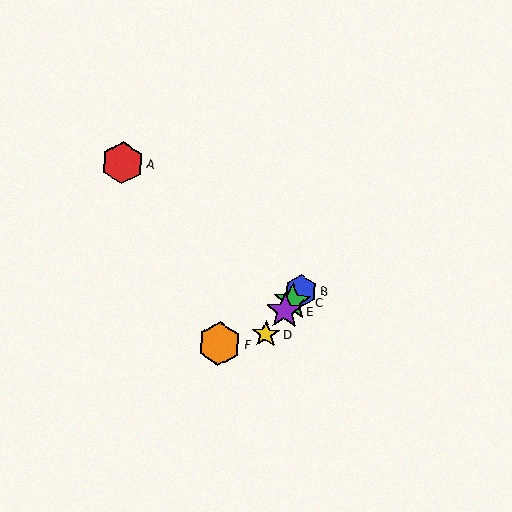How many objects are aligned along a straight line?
4 objects (B, C, D, E) are aligned along a straight line.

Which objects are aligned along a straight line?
Objects B, C, D, E are aligned along a straight line.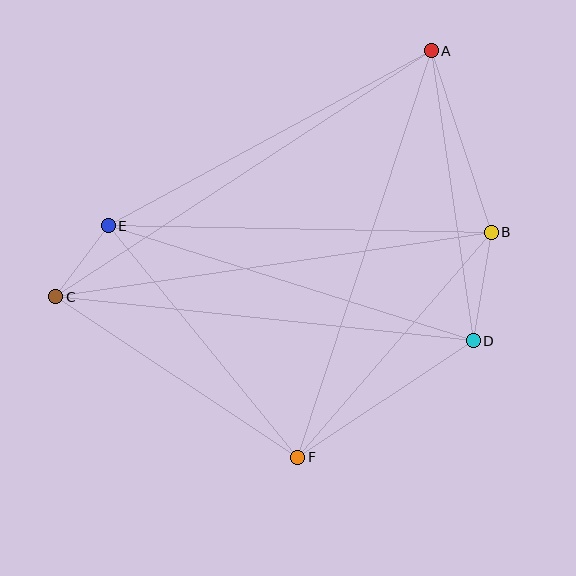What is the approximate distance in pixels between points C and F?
The distance between C and F is approximately 291 pixels.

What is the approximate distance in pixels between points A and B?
The distance between A and B is approximately 191 pixels.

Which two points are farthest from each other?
Points A and C are farthest from each other.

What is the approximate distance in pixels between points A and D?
The distance between A and D is approximately 293 pixels.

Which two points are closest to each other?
Points C and E are closest to each other.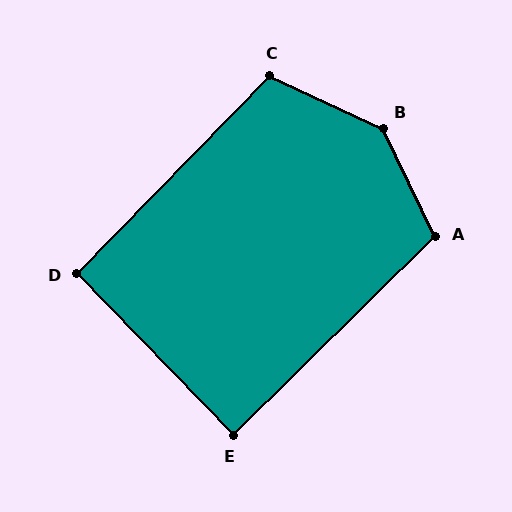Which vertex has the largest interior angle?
B, at approximately 140 degrees.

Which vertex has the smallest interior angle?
E, at approximately 90 degrees.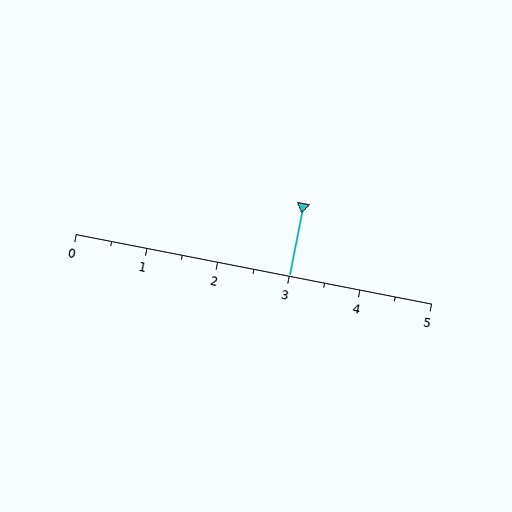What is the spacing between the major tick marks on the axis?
The major ticks are spaced 1 apart.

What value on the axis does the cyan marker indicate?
The marker indicates approximately 3.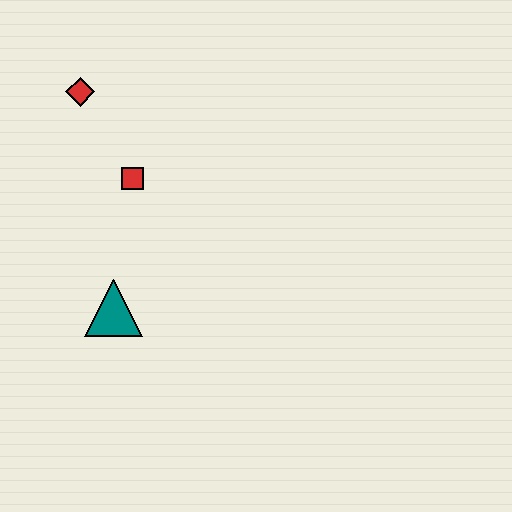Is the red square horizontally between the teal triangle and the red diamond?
No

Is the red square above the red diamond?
No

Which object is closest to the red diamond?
The red square is closest to the red diamond.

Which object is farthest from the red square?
The teal triangle is farthest from the red square.